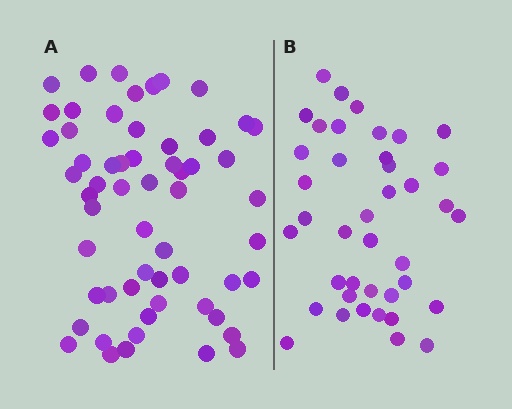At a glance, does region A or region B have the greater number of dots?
Region A (the left region) has more dots.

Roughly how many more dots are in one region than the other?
Region A has approximately 20 more dots than region B.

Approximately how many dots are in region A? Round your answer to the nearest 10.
About 60 dots. (The exact count is 58, which rounds to 60.)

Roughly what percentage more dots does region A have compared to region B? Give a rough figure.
About 45% more.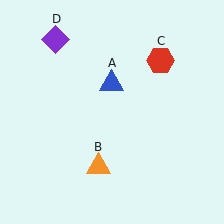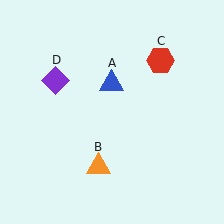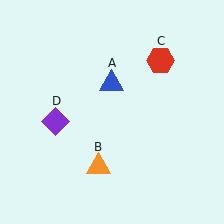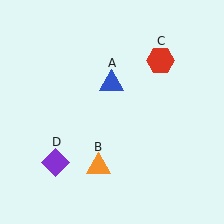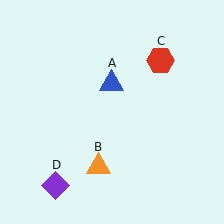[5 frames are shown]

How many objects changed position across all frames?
1 object changed position: purple diamond (object D).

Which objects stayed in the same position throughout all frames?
Blue triangle (object A) and orange triangle (object B) and red hexagon (object C) remained stationary.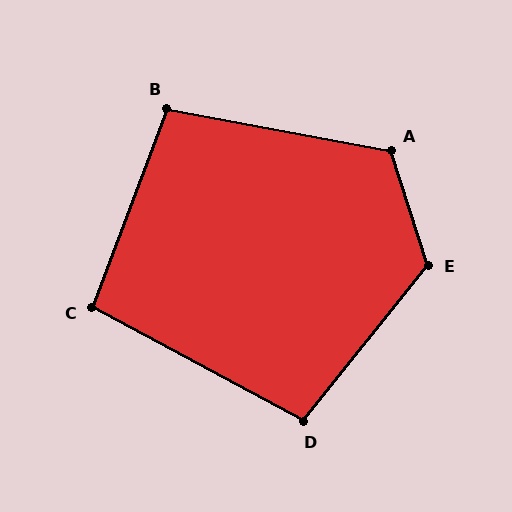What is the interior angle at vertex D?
Approximately 100 degrees (obtuse).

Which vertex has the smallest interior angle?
C, at approximately 98 degrees.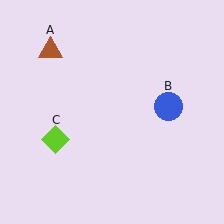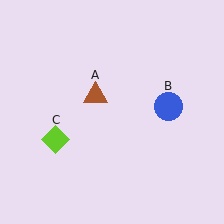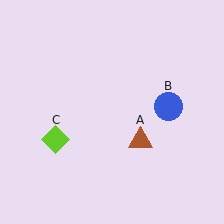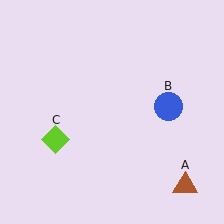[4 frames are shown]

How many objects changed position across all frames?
1 object changed position: brown triangle (object A).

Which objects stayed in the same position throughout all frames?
Blue circle (object B) and lime diamond (object C) remained stationary.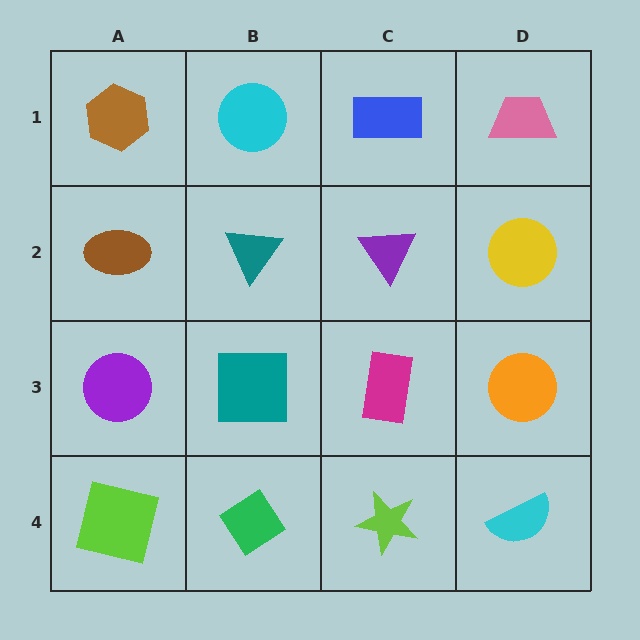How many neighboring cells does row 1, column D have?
2.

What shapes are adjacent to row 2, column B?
A cyan circle (row 1, column B), a teal square (row 3, column B), a brown ellipse (row 2, column A), a purple triangle (row 2, column C).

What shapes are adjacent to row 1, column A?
A brown ellipse (row 2, column A), a cyan circle (row 1, column B).